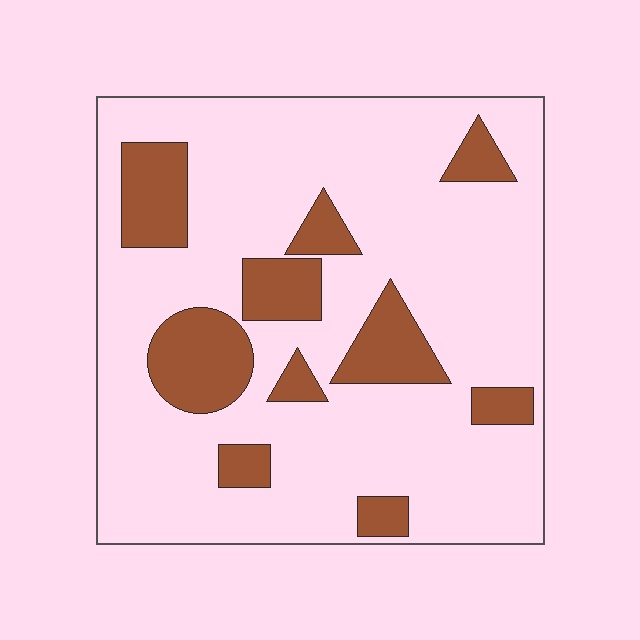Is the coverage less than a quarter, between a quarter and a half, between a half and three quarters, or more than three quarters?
Less than a quarter.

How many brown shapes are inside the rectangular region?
10.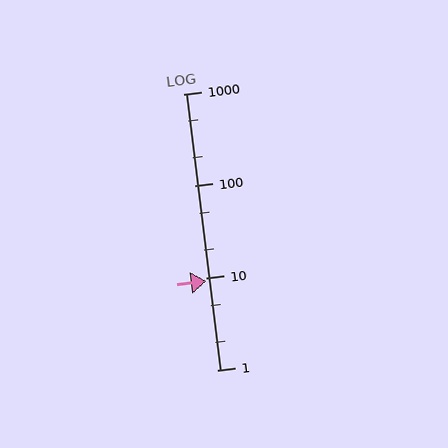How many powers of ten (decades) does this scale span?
The scale spans 3 decades, from 1 to 1000.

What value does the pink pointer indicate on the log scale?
The pointer indicates approximately 9.3.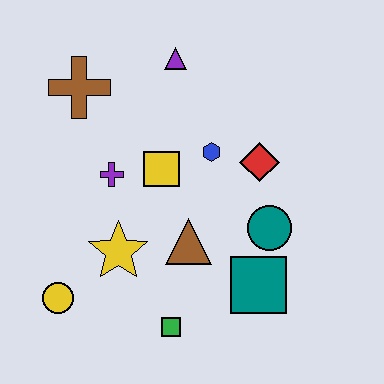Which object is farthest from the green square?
The purple triangle is farthest from the green square.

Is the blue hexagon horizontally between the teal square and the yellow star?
Yes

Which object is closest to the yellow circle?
The yellow star is closest to the yellow circle.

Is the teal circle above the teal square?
Yes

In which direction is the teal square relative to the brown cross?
The teal square is below the brown cross.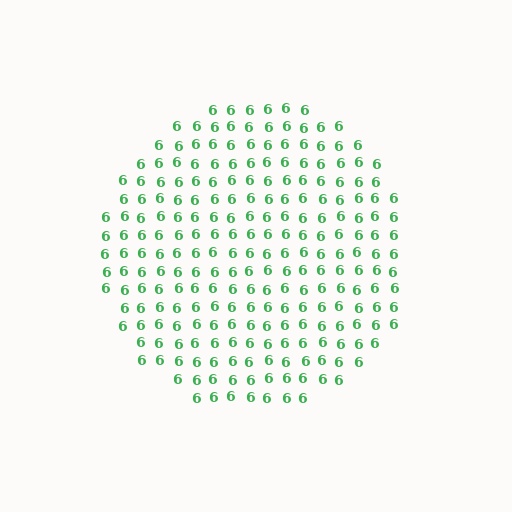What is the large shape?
The large shape is a circle.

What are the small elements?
The small elements are digit 6's.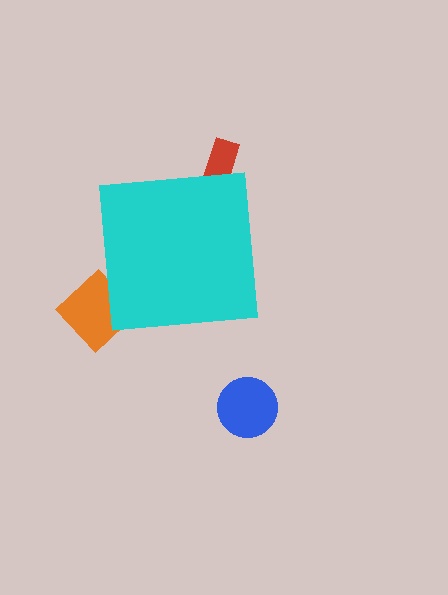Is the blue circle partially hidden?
No, the blue circle is fully visible.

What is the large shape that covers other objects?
A cyan square.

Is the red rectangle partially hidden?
Yes, the red rectangle is partially hidden behind the cyan square.